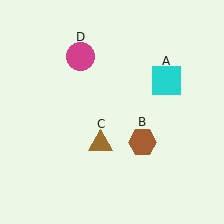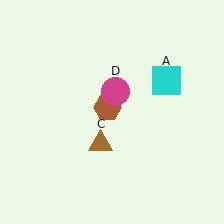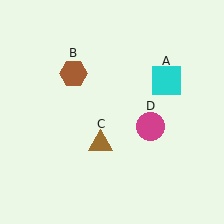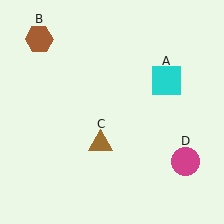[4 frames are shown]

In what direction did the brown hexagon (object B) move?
The brown hexagon (object B) moved up and to the left.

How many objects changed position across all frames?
2 objects changed position: brown hexagon (object B), magenta circle (object D).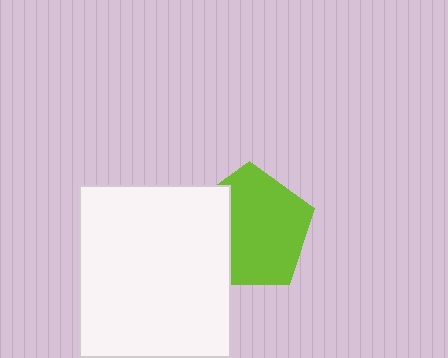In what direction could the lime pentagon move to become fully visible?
The lime pentagon could move right. That would shift it out from behind the white rectangle entirely.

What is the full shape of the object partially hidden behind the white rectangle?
The partially hidden object is a lime pentagon.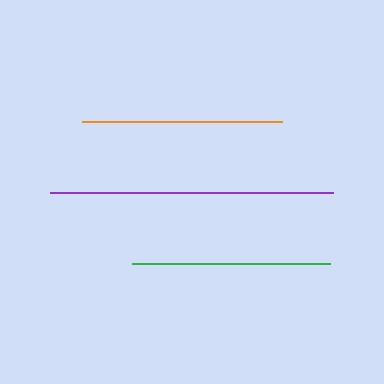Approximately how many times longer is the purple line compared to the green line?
The purple line is approximately 1.4 times the length of the green line.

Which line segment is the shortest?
The green line is the shortest at approximately 199 pixels.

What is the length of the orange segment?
The orange segment is approximately 199 pixels long.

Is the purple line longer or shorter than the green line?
The purple line is longer than the green line.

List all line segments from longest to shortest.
From longest to shortest: purple, orange, green.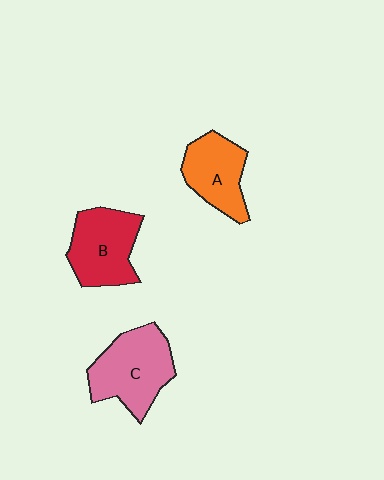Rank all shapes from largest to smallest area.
From largest to smallest: C (pink), B (red), A (orange).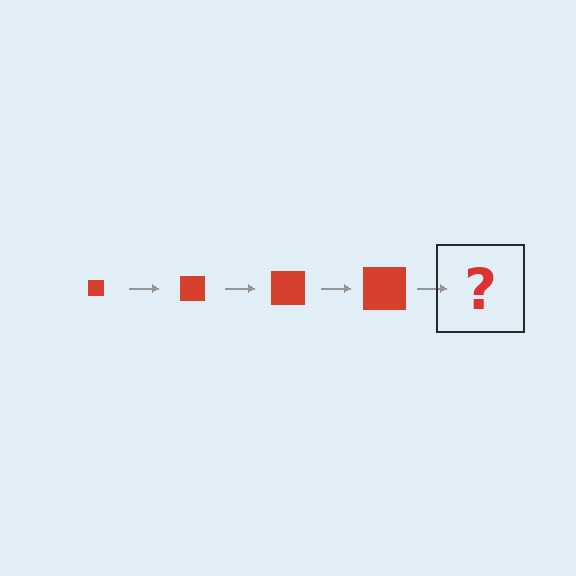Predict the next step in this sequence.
The next step is a red square, larger than the previous one.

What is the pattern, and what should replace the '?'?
The pattern is that the square gets progressively larger each step. The '?' should be a red square, larger than the previous one.